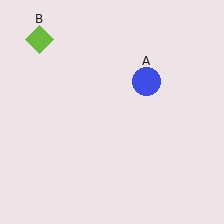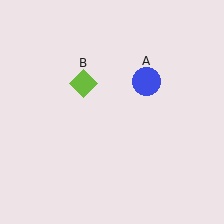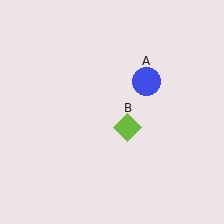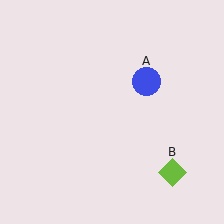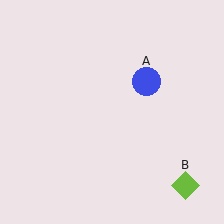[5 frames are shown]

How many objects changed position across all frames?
1 object changed position: lime diamond (object B).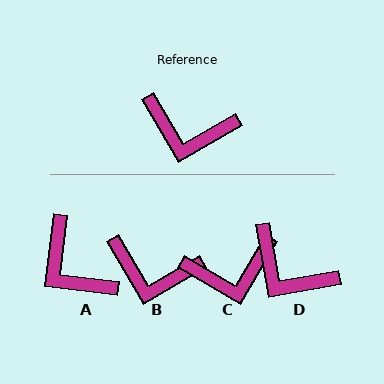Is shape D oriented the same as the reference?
No, it is off by about 20 degrees.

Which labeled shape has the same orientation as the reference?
B.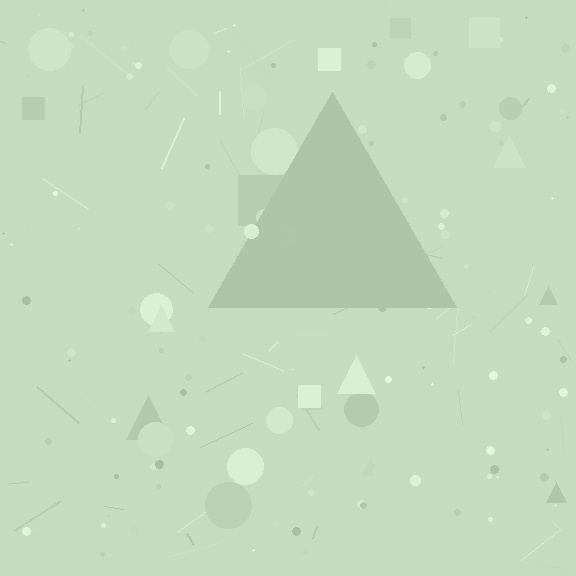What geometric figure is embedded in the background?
A triangle is embedded in the background.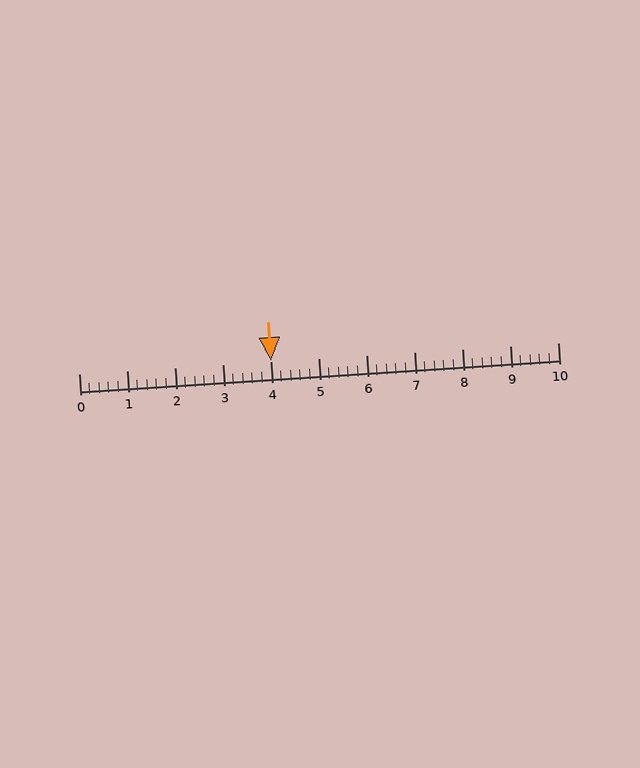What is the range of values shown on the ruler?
The ruler shows values from 0 to 10.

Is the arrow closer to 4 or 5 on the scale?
The arrow is closer to 4.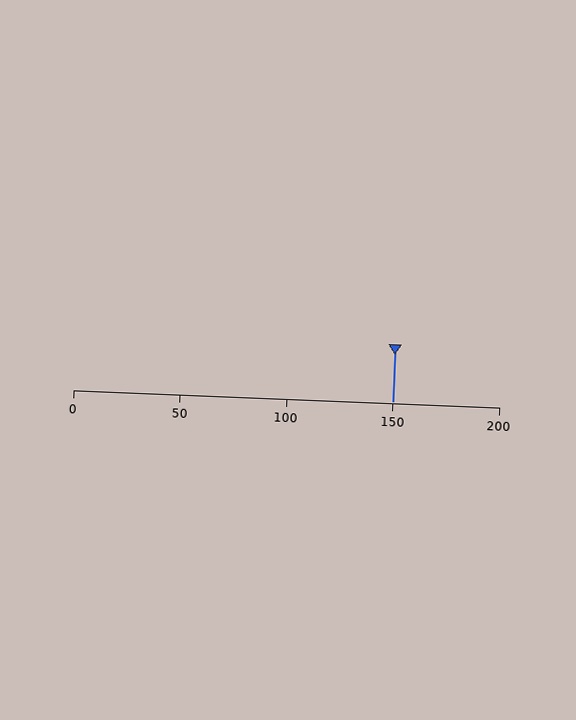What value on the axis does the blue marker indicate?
The marker indicates approximately 150.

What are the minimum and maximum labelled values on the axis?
The axis runs from 0 to 200.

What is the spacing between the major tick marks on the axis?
The major ticks are spaced 50 apart.